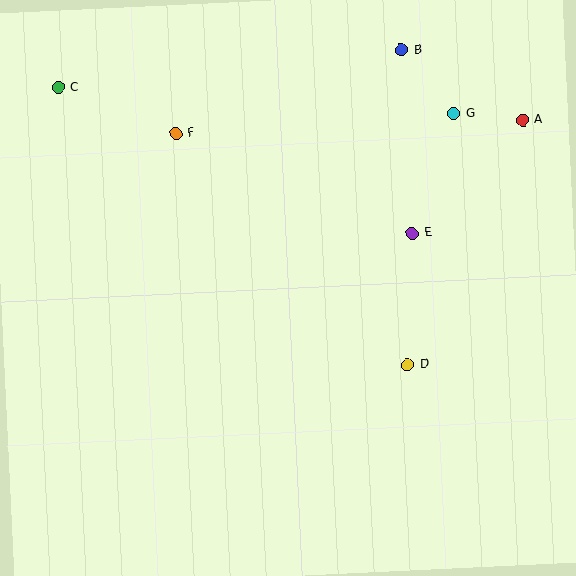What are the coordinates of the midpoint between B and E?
The midpoint between B and E is at (407, 142).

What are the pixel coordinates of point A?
Point A is at (522, 120).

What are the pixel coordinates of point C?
Point C is at (58, 88).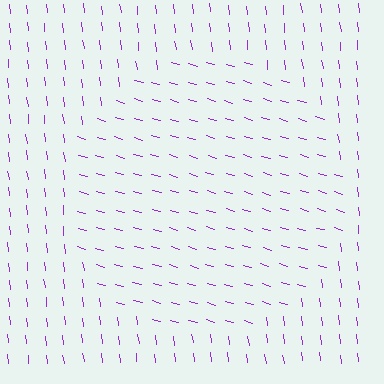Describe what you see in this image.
The image is filled with small purple line segments. A circle region in the image has lines oriented differently from the surrounding lines, creating a visible texture boundary.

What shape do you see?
I see a circle.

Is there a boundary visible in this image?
Yes, there is a texture boundary formed by a change in line orientation.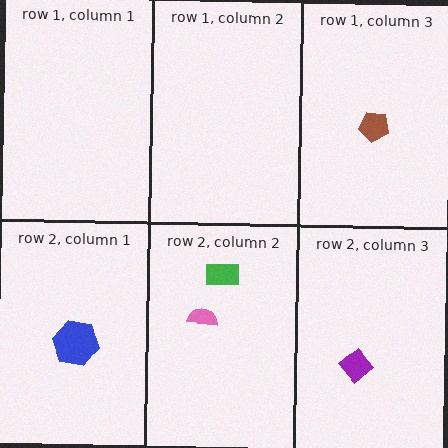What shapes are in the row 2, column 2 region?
The green rectangle, the pink semicircle.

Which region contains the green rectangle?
The row 2, column 2 region.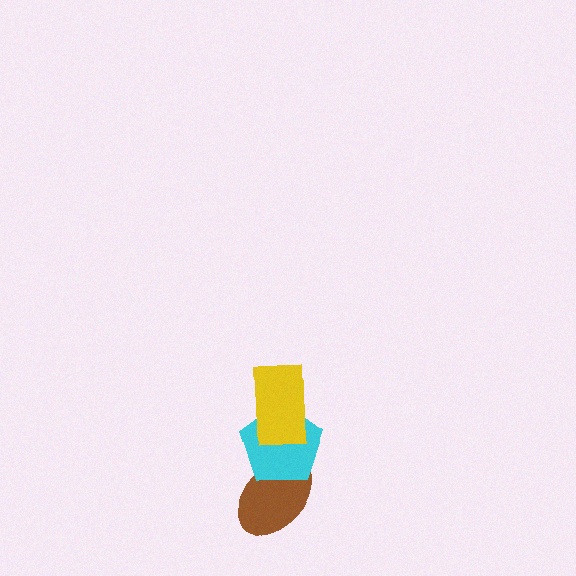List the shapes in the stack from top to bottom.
From top to bottom: the yellow rectangle, the cyan pentagon, the brown ellipse.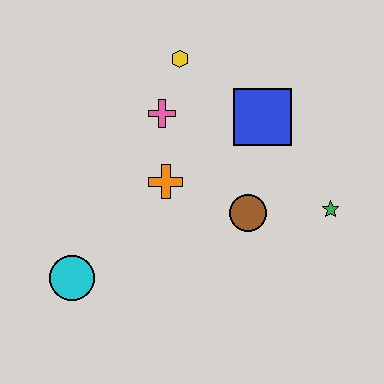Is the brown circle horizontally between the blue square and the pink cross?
Yes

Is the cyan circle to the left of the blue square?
Yes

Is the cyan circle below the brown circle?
Yes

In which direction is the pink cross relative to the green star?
The pink cross is to the left of the green star.